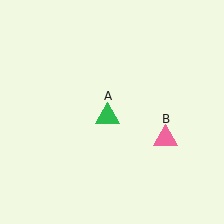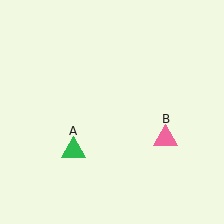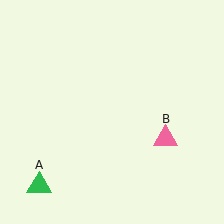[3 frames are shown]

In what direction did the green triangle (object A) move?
The green triangle (object A) moved down and to the left.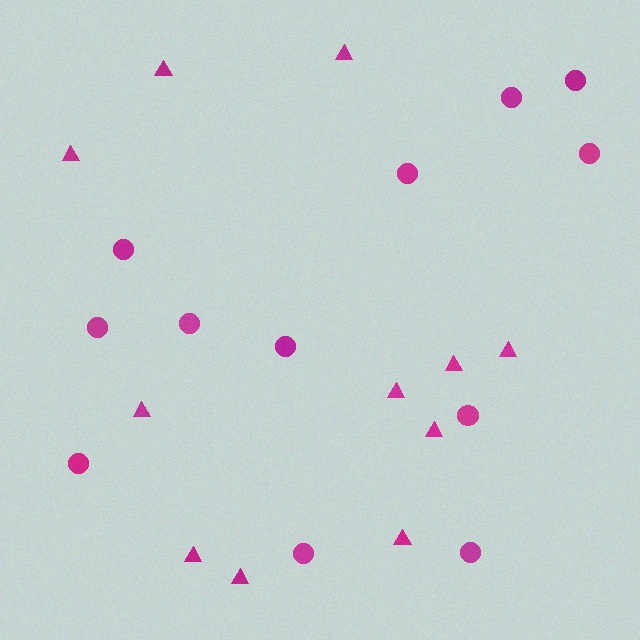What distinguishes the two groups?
There are 2 groups: one group of circles (12) and one group of triangles (11).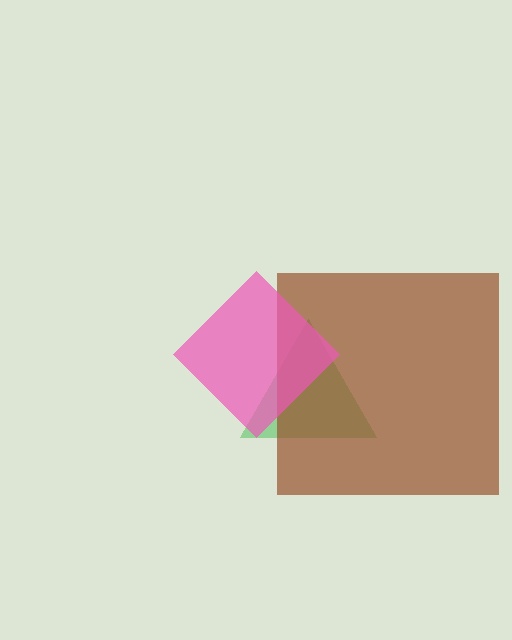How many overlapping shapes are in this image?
There are 3 overlapping shapes in the image.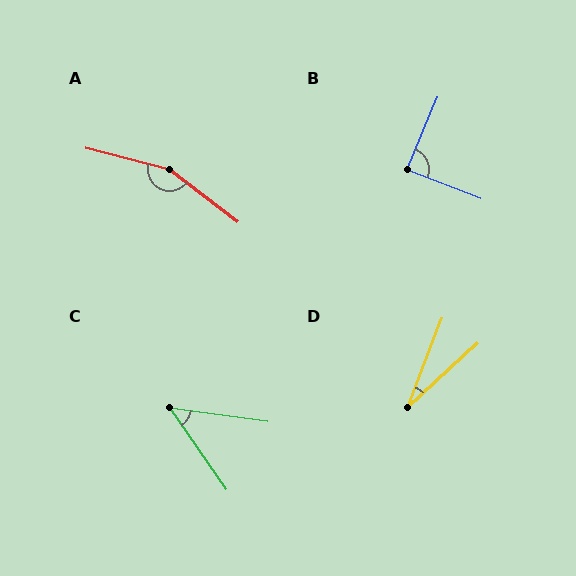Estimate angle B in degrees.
Approximately 89 degrees.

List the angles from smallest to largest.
D (26°), C (47°), B (89°), A (157°).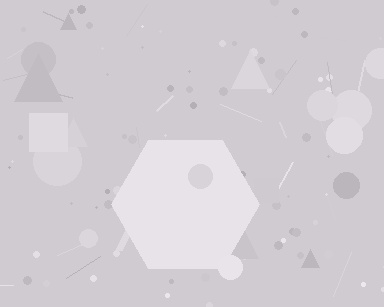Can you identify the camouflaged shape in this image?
The camouflaged shape is a hexagon.